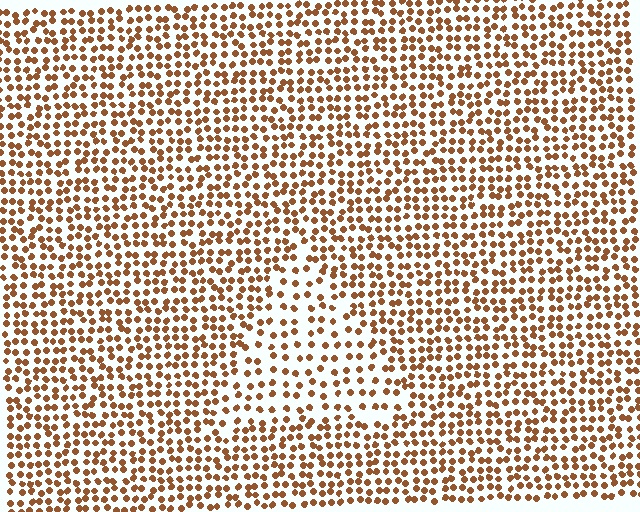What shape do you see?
I see a triangle.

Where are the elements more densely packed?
The elements are more densely packed outside the triangle boundary.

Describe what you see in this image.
The image contains small brown elements arranged at two different densities. A triangle-shaped region is visible where the elements are less densely packed than the surrounding area.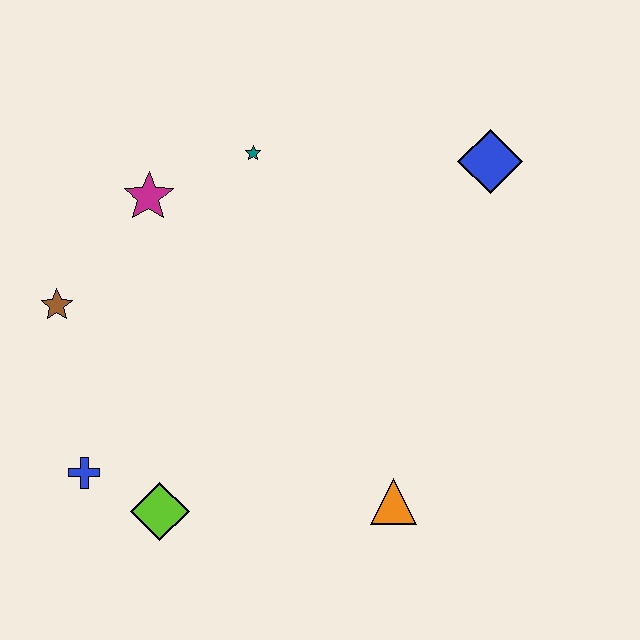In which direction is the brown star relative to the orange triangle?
The brown star is to the left of the orange triangle.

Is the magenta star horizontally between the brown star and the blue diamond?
Yes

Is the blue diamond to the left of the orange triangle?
No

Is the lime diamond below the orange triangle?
Yes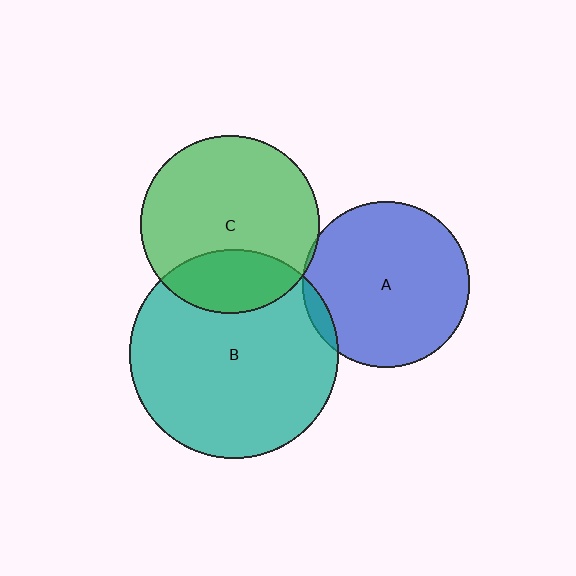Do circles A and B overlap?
Yes.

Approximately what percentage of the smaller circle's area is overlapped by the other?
Approximately 5%.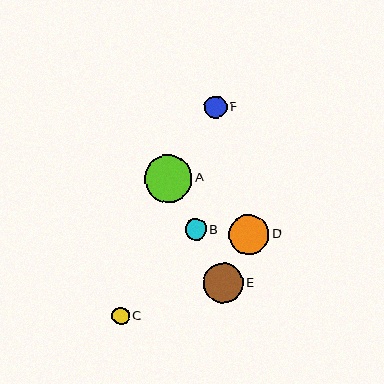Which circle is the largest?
Circle A is the largest with a size of approximately 47 pixels.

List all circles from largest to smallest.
From largest to smallest: A, E, D, F, B, C.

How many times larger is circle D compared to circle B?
Circle D is approximately 1.9 times the size of circle B.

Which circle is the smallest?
Circle C is the smallest with a size of approximately 18 pixels.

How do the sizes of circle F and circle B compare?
Circle F and circle B are approximately the same size.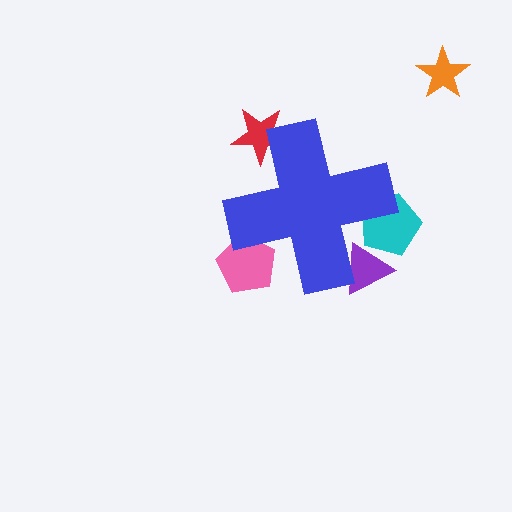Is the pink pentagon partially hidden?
Yes, the pink pentagon is partially hidden behind the blue cross.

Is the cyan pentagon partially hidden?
Yes, the cyan pentagon is partially hidden behind the blue cross.